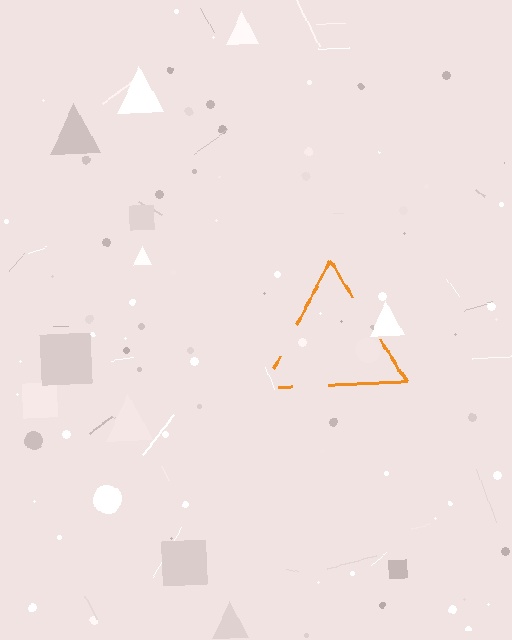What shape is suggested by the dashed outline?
The dashed outline suggests a triangle.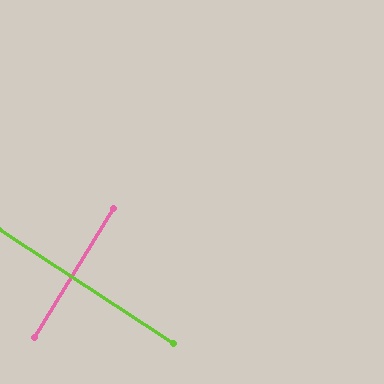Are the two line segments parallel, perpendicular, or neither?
Perpendicular — they meet at approximately 88°.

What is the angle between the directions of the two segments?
Approximately 88 degrees.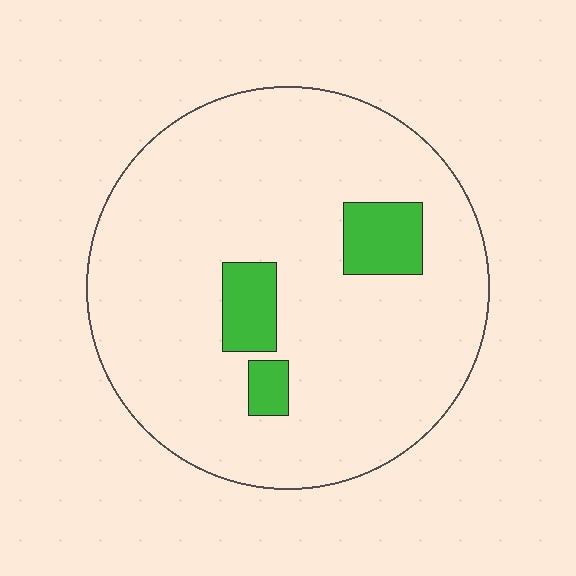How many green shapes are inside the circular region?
3.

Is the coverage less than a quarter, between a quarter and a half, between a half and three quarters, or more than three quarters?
Less than a quarter.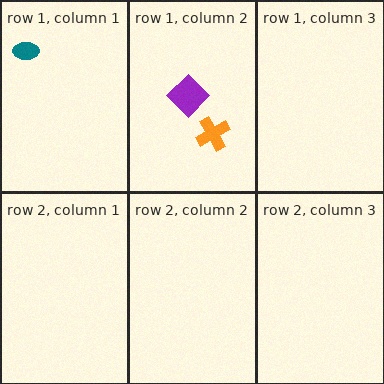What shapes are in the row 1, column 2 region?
The orange cross, the purple diamond.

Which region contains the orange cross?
The row 1, column 2 region.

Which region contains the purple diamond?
The row 1, column 2 region.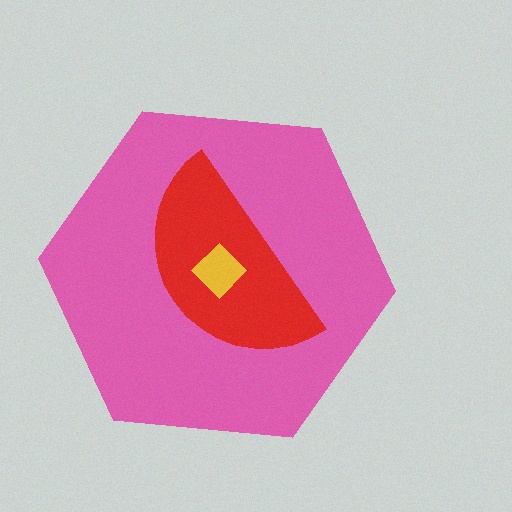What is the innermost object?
The yellow diamond.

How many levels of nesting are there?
3.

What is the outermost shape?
The pink hexagon.